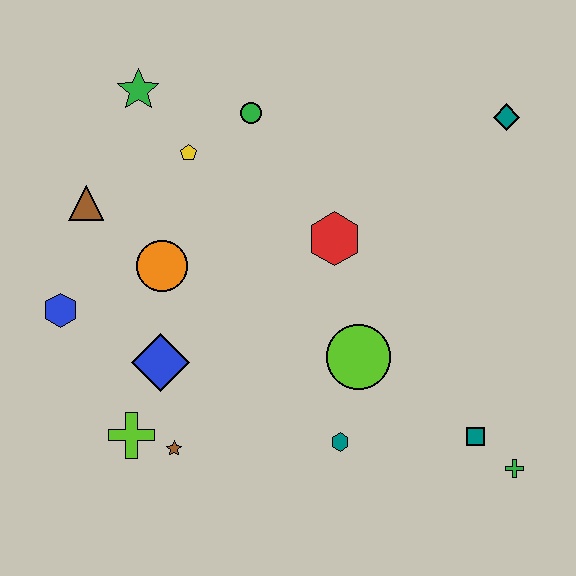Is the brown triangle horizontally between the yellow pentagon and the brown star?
No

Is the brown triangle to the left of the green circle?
Yes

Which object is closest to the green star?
The yellow pentagon is closest to the green star.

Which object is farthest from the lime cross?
The teal diamond is farthest from the lime cross.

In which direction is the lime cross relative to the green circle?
The lime cross is below the green circle.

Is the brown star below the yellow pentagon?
Yes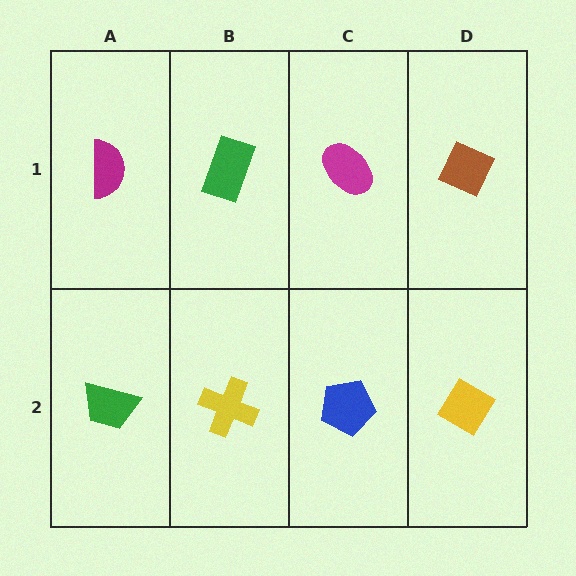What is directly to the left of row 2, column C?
A yellow cross.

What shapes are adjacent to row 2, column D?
A brown diamond (row 1, column D), a blue pentagon (row 2, column C).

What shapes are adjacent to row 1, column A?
A green trapezoid (row 2, column A), a green rectangle (row 1, column B).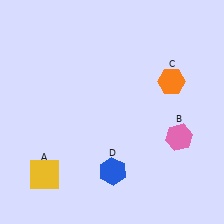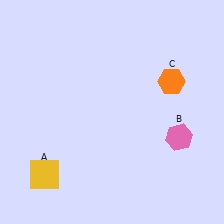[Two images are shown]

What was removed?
The blue hexagon (D) was removed in Image 2.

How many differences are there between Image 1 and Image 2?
There is 1 difference between the two images.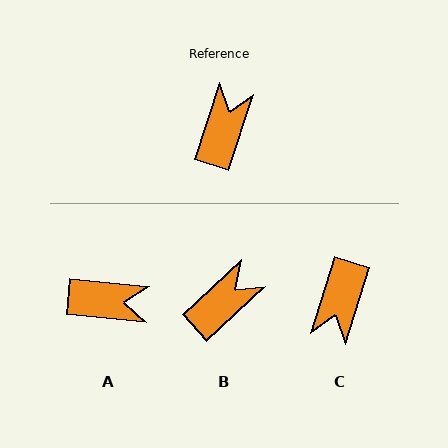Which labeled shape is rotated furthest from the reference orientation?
C, about 179 degrees away.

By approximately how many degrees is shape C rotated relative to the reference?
Approximately 179 degrees clockwise.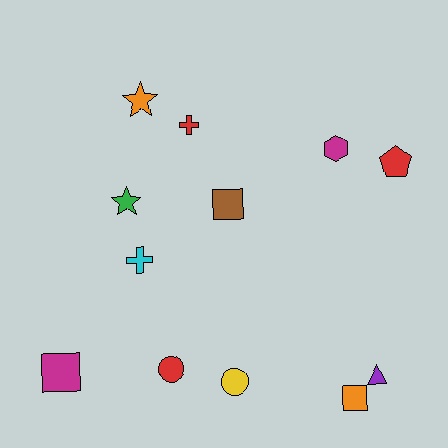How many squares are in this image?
There are 3 squares.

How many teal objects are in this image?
There are no teal objects.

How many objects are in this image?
There are 12 objects.